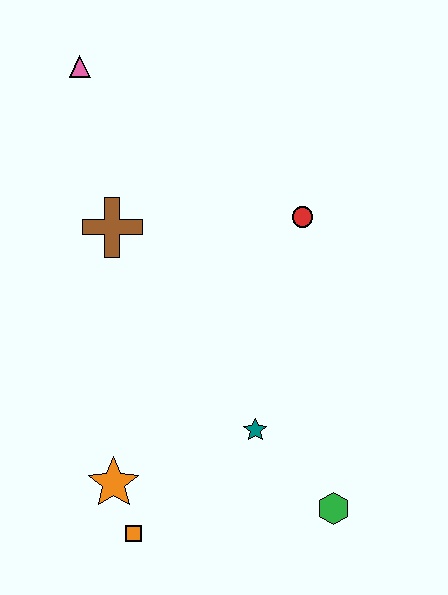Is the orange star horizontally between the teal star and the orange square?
No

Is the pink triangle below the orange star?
No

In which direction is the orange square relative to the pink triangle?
The orange square is below the pink triangle.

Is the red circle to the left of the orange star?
No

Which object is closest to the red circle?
The brown cross is closest to the red circle.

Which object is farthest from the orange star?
The pink triangle is farthest from the orange star.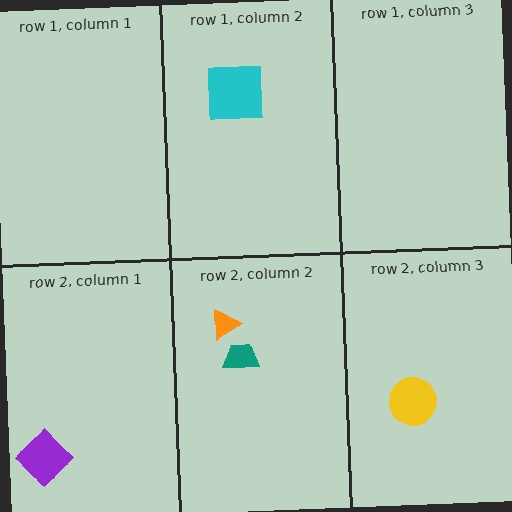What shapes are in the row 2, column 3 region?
The yellow circle.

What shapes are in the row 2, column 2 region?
The orange triangle, the teal trapezoid.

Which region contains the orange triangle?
The row 2, column 2 region.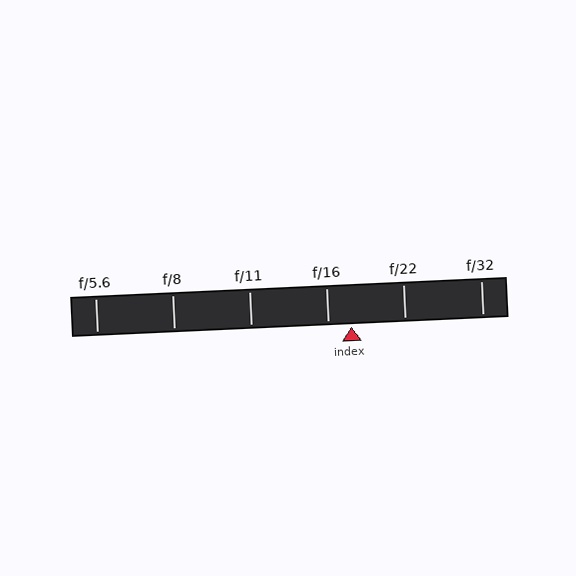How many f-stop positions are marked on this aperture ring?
There are 6 f-stop positions marked.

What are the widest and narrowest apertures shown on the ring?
The widest aperture shown is f/5.6 and the narrowest is f/32.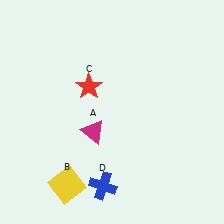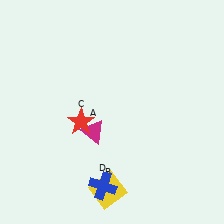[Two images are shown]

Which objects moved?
The objects that moved are: the yellow square (B), the red star (C).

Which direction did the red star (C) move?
The red star (C) moved down.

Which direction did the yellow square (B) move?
The yellow square (B) moved right.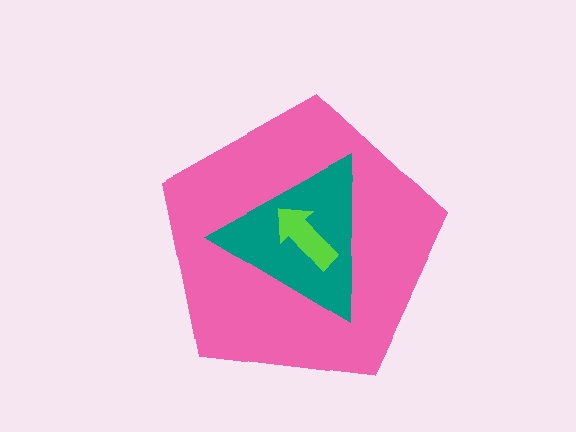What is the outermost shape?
The pink pentagon.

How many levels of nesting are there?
3.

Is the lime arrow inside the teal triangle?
Yes.